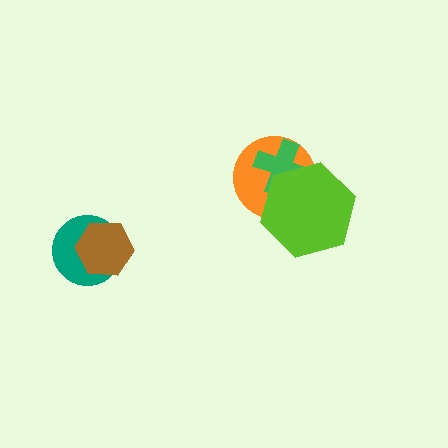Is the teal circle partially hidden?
Yes, it is partially covered by another shape.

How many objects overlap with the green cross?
2 objects overlap with the green cross.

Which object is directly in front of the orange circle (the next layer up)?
The green cross is directly in front of the orange circle.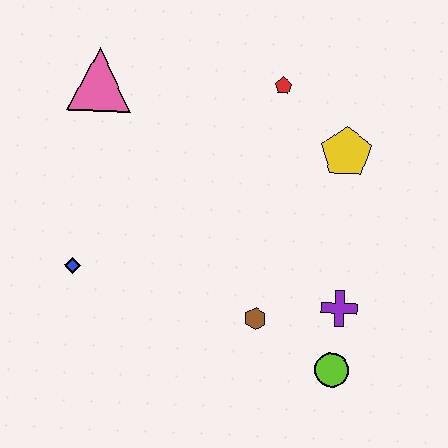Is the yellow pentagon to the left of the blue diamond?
No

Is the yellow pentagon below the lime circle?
No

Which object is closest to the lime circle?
The purple cross is closest to the lime circle.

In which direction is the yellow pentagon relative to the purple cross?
The yellow pentagon is above the purple cross.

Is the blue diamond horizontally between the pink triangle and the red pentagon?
No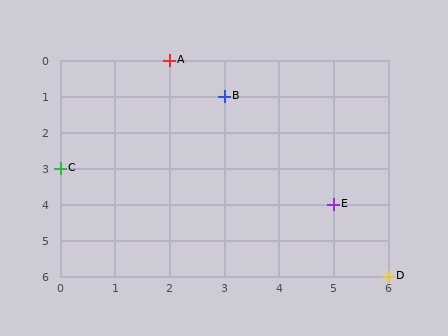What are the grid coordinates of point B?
Point B is at grid coordinates (3, 1).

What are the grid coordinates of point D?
Point D is at grid coordinates (6, 6).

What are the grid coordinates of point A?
Point A is at grid coordinates (2, 0).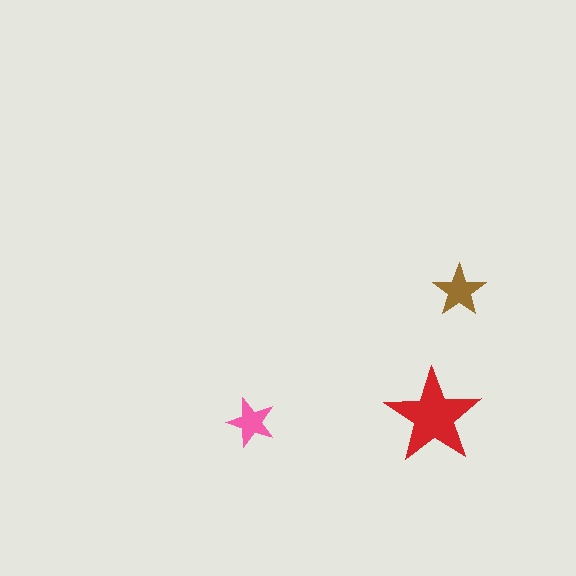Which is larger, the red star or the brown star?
The red one.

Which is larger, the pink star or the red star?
The red one.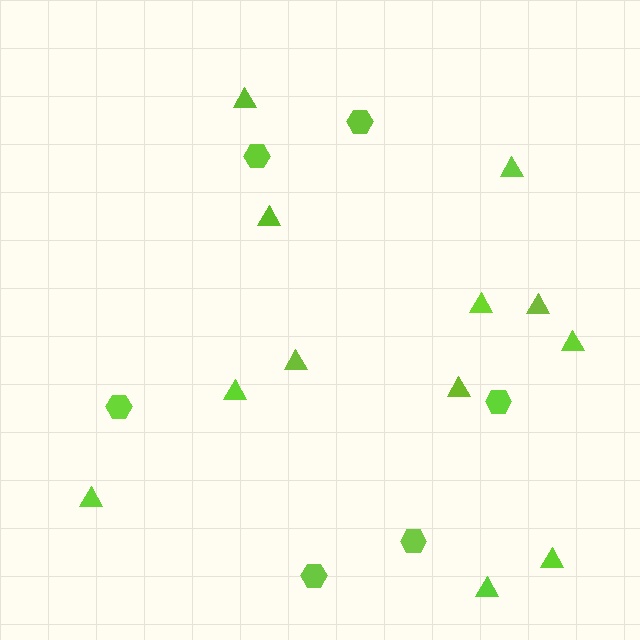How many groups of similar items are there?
There are 2 groups: one group of triangles (12) and one group of hexagons (6).